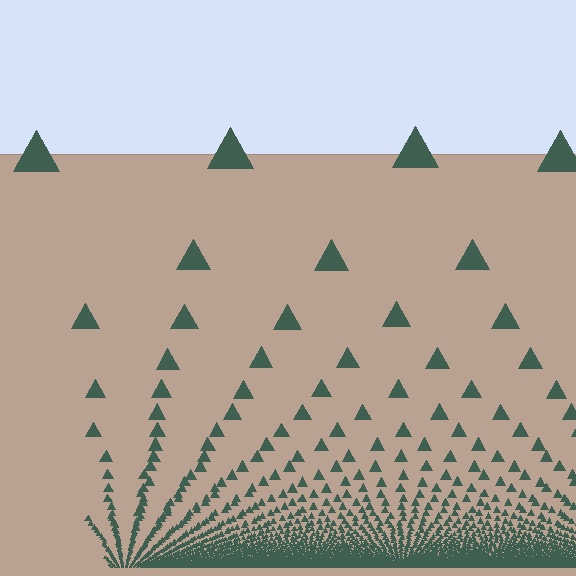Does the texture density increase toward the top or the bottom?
Density increases toward the bottom.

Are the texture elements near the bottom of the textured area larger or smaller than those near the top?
Smaller. The gradient is inverted — elements near the bottom are smaller and denser.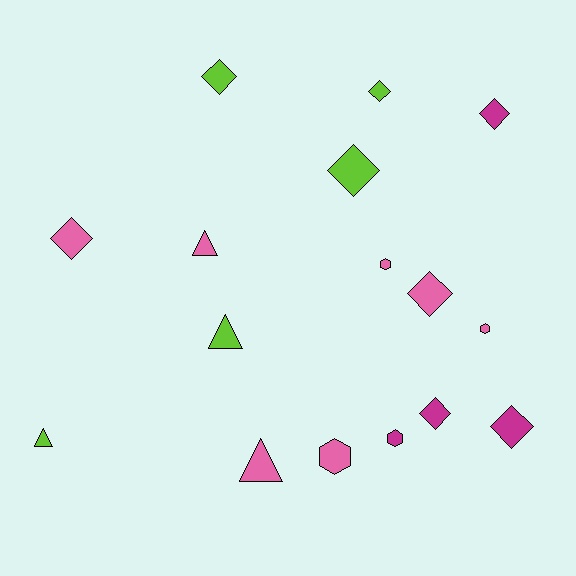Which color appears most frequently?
Pink, with 7 objects.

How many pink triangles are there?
There are 2 pink triangles.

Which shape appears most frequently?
Diamond, with 8 objects.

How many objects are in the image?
There are 16 objects.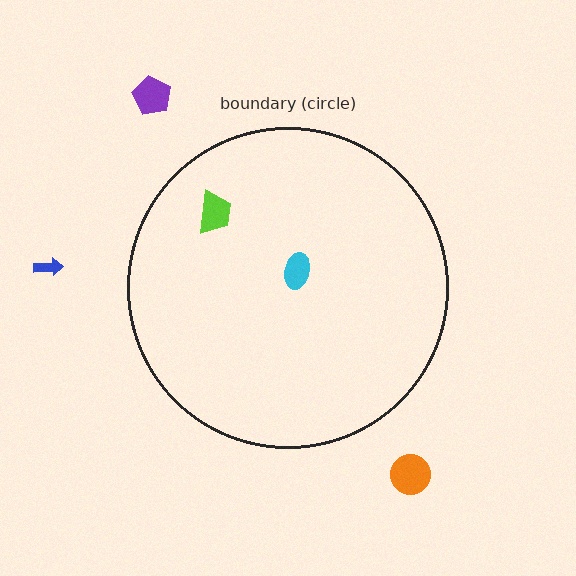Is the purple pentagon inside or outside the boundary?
Outside.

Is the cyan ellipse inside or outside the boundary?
Inside.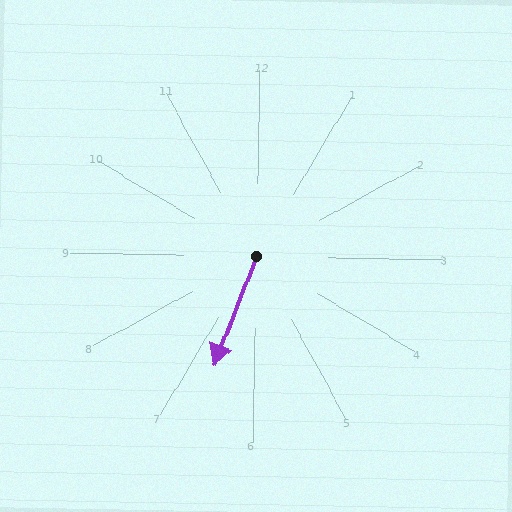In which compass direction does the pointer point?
South.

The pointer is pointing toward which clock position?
Roughly 7 o'clock.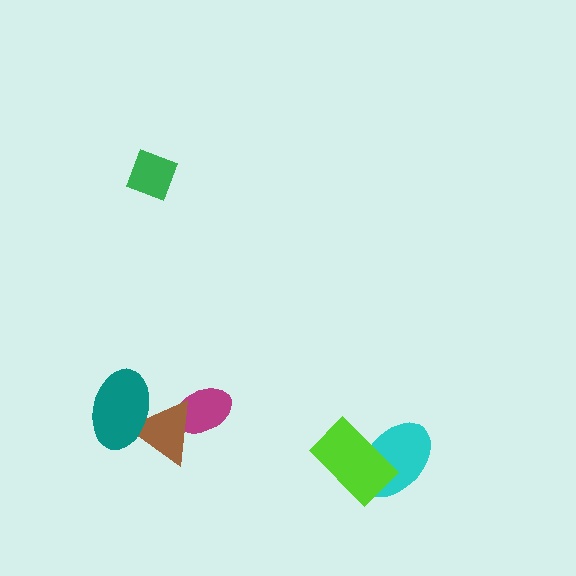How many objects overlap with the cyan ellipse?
1 object overlaps with the cyan ellipse.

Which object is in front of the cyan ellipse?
The lime rectangle is in front of the cyan ellipse.